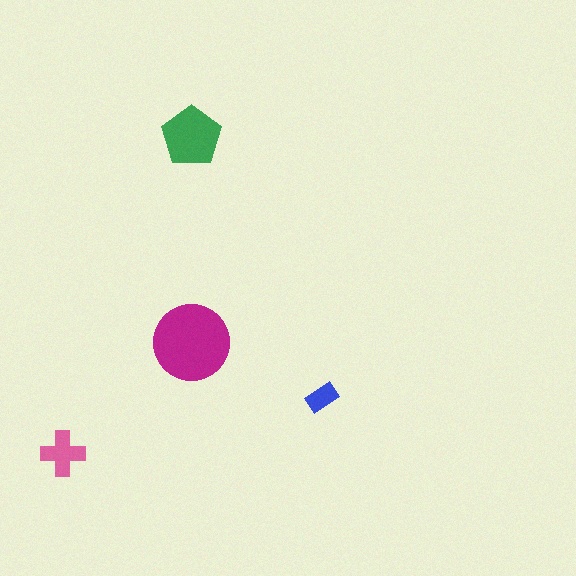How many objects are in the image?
There are 4 objects in the image.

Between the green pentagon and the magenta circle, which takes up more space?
The magenta circle.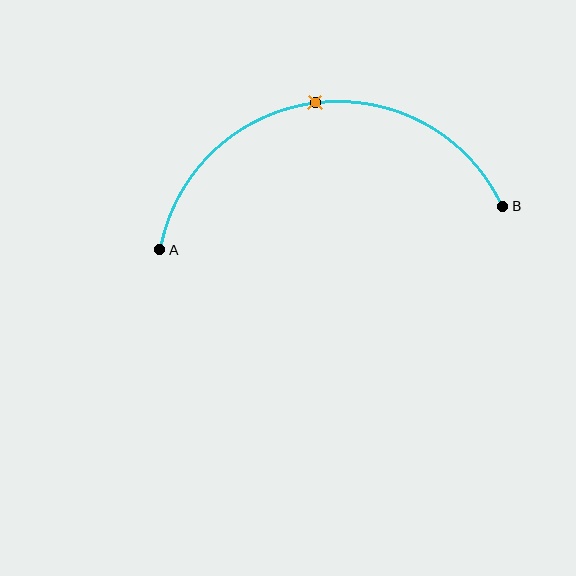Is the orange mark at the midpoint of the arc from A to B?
Yes. The orange mark lies on the arc at equal arc-length from both A and B — it is the arc midpoint.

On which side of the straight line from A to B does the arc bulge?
The arc bulges above the straight line connecting A and B.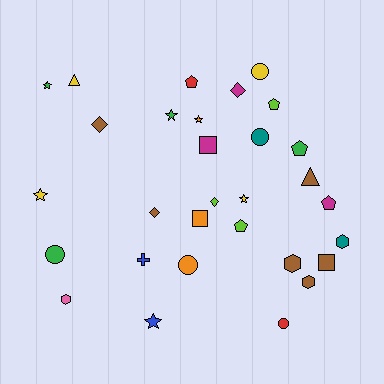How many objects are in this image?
There are 30 objects.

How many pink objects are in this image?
There is 1 pink object.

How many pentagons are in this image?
There are 5 pentagons.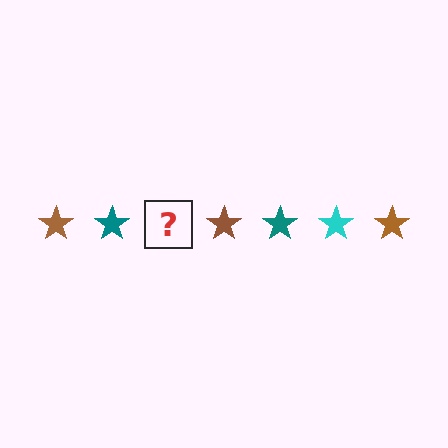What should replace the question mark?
The question mark should be replaced with a cyan star.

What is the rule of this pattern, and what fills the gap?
The rule is that the pattern cycles through brown, teal, cyan stars. The gap should be filled with a cyan star.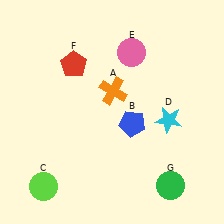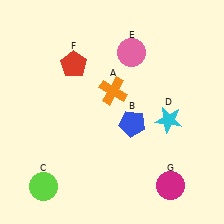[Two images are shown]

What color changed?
The circle (G) changed from green in Image 1 to magenta in Image 2.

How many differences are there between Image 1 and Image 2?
There is 1 difference between the two images.